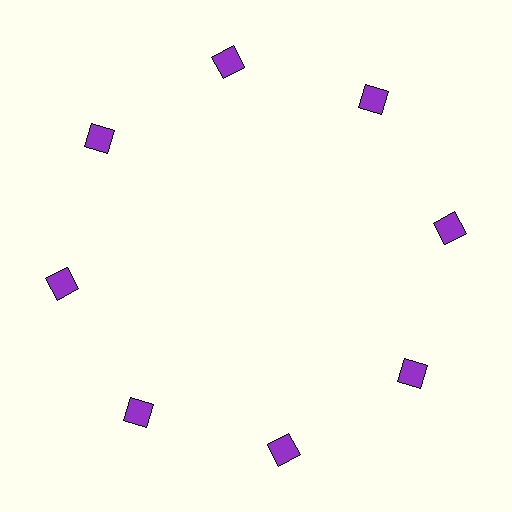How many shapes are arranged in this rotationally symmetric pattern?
There are 8 shapes, arranged in 8 groups of 1.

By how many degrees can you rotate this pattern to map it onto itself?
The pattern maps onto itself every 45 degrees of rotation.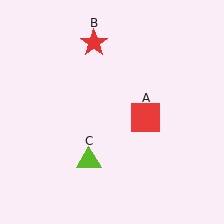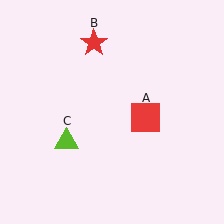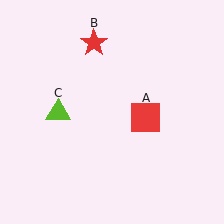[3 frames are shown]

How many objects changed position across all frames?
1 object changed position: lime triangle (object C).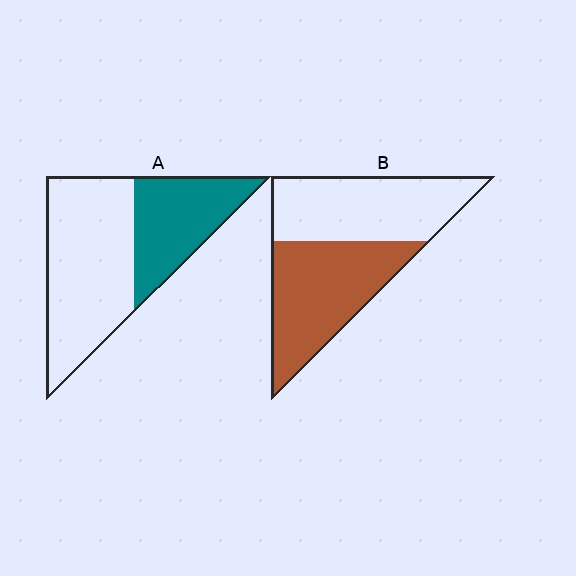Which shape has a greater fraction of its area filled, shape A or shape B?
Shape B.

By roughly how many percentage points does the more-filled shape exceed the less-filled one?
By roughly 15 percentage points (B over A).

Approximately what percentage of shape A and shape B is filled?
A is approximately 35% and B is approximately 50%.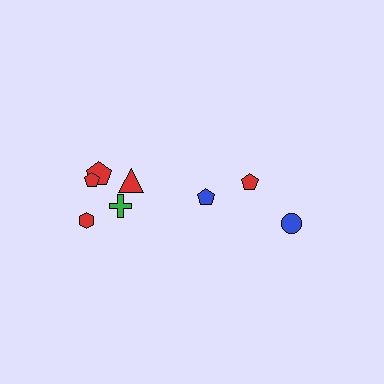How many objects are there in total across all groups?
There are 8 objects.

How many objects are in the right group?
There are 3 objects.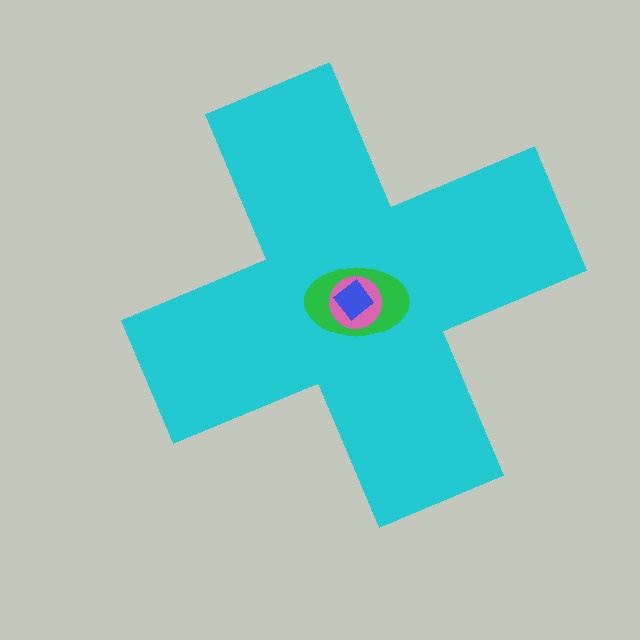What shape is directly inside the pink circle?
The blue diamond.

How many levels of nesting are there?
4.